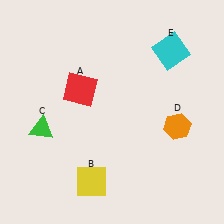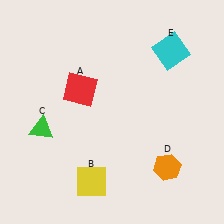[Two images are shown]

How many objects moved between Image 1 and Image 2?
1 object moved between the two images.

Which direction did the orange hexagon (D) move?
The orange hexagon (D) moved down.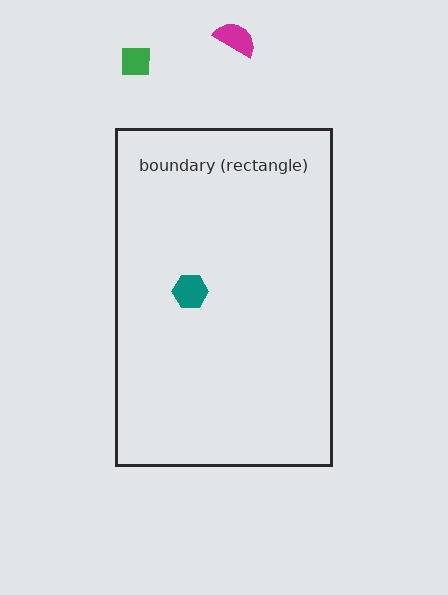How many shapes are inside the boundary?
1 inside, 2 outside.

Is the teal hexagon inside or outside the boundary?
Inside.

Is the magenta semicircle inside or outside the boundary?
Outside.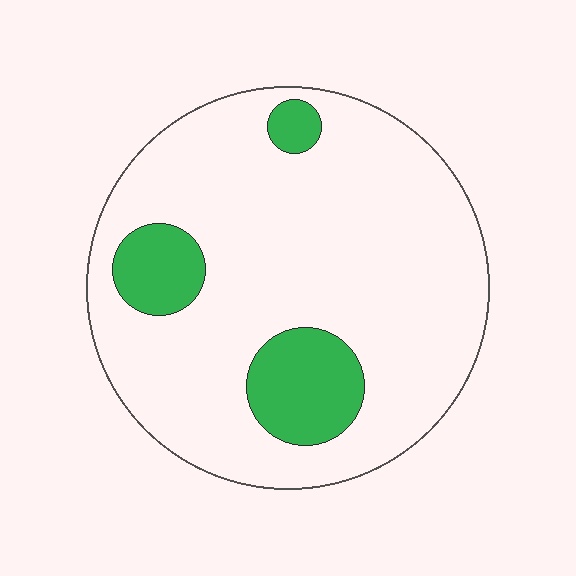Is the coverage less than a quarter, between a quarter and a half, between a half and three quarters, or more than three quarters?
Less than a quarter.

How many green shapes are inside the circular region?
3.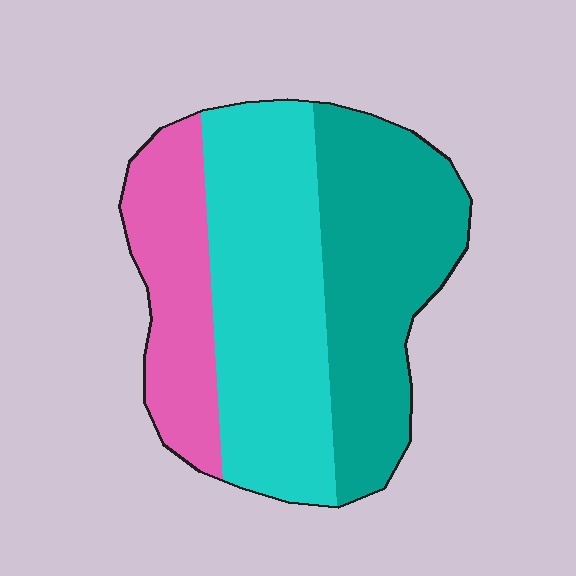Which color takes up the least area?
Pink, at roughly 20%.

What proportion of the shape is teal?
Teal covers about 35% of the shape.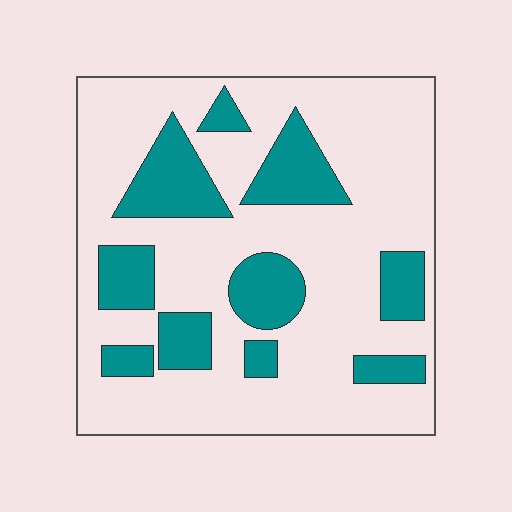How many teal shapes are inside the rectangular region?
10.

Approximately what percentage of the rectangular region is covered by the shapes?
Approximately 25%.